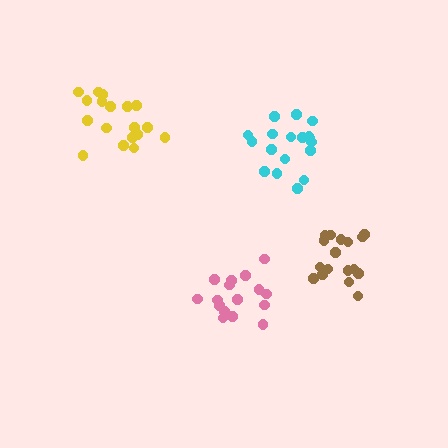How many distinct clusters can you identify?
There are 4 distinct clusters.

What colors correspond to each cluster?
The clusters are colored: pink, cyan, yellow, brown.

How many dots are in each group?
Group 1: 16 dots, Group 2: 18 dots, Group 3: 18 dots, Group 4: 18 dots (70 total).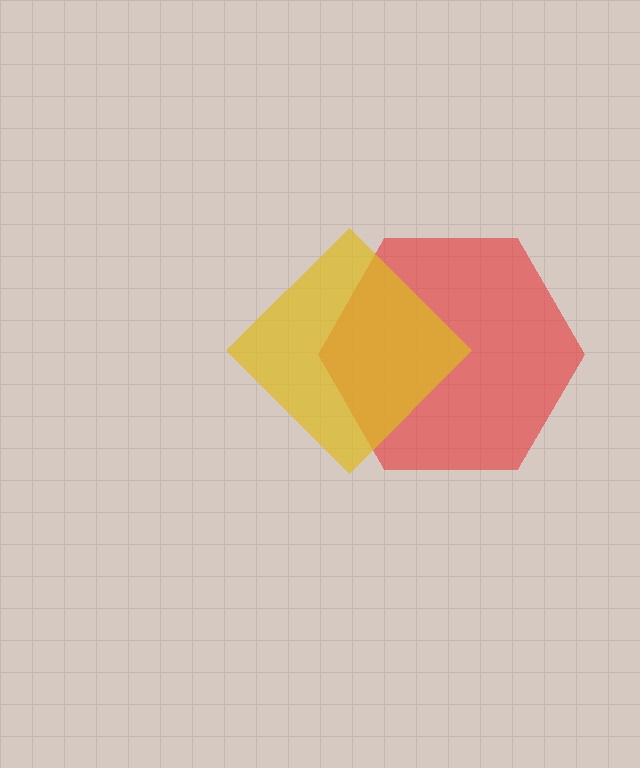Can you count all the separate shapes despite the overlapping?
Yes, there are 2 separate shapes.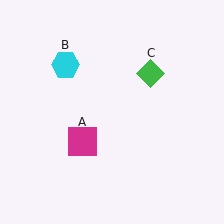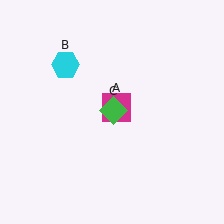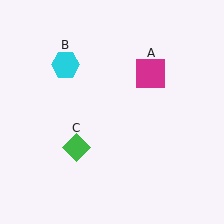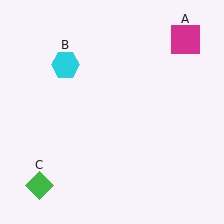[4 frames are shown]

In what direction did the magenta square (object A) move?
The magenta square (object A) moved up and to the right.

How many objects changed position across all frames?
2 objects changed position: magenta square (object A), green diamond (object C).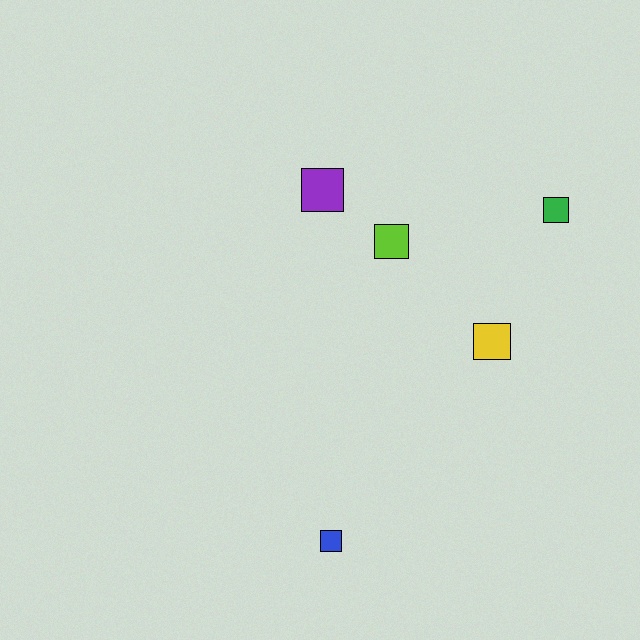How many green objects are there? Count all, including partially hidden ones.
There is 1 green object.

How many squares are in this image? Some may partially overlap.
There are 5 squares.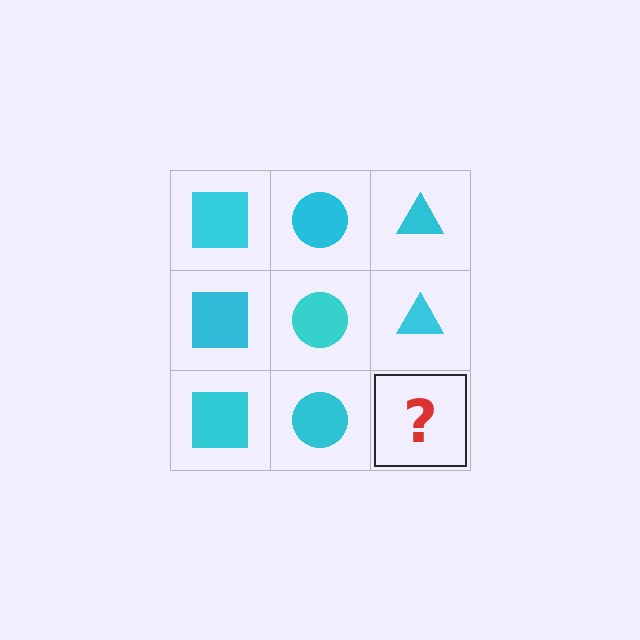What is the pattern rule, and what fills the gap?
The rule is that each column has a consistent shape. The gap should be filled with a cyan triangle.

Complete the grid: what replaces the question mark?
The question mark should be replaced with a cyan triangle.